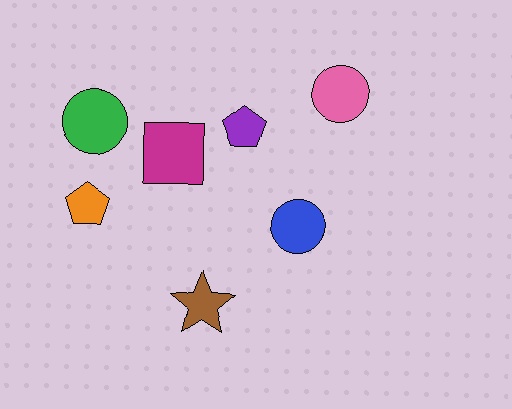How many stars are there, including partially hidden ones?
There is 1 star.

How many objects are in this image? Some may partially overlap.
There are 7 objects.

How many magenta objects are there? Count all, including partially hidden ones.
There is 1 magenta object.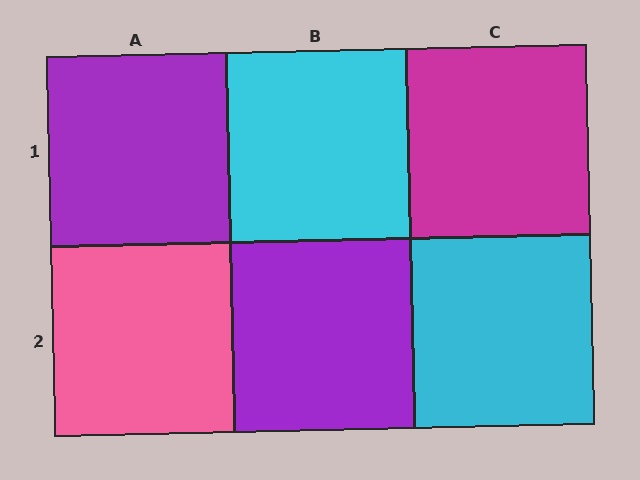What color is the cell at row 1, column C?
Magenta.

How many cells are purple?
2 cells are purple.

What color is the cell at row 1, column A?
Purple.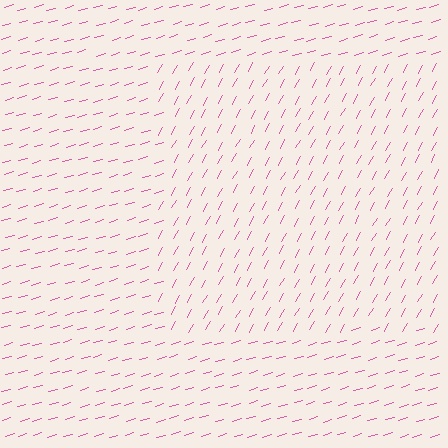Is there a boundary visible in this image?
Yes, there is a texture boundary formed by a change in line orientation.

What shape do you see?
I see a rectangle.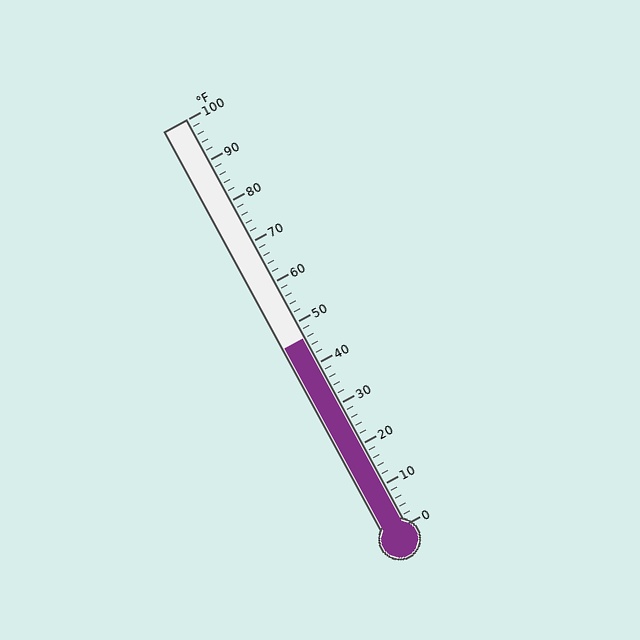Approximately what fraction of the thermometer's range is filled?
The thermometer is filled to approximately 45% of its range.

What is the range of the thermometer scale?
The thermometer scale ranges from 0°F to 100°F.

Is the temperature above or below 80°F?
The temperature is below 80°F.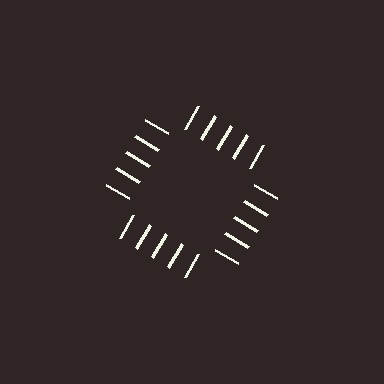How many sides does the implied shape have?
4 sides — the line-ends trace a square.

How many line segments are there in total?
20 — 5 along each of the 4 edges.